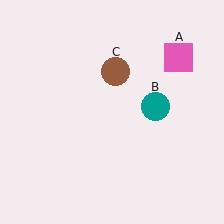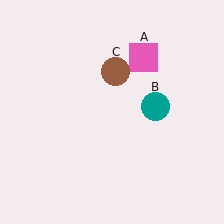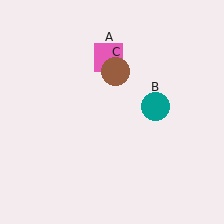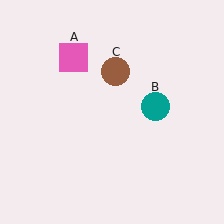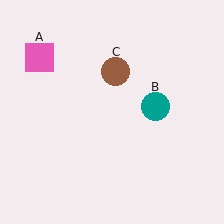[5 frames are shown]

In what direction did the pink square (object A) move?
The pink square (object A) moved left.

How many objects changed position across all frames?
1 object changed position: pink square (object A).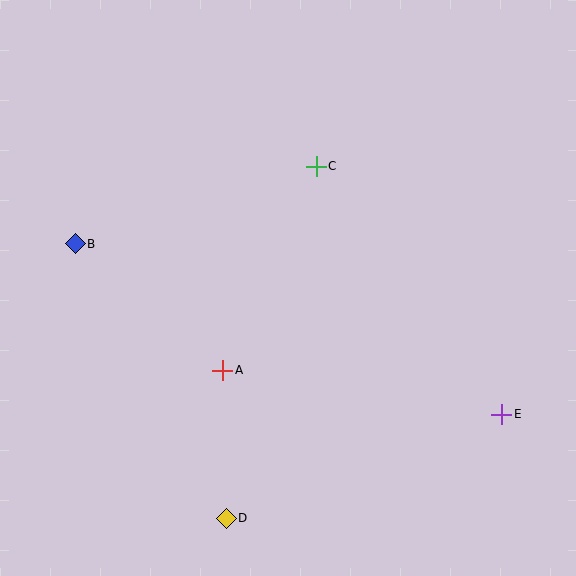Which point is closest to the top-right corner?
Point C is closest to the top-right corner.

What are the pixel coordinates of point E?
Point E is at (501, 414).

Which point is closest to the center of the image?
Point A at (223, 370) is closest to the center.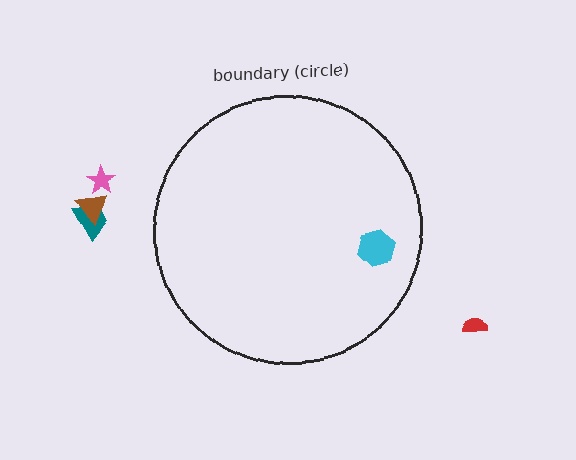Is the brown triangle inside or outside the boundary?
Outside.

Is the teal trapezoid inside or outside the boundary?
Outside.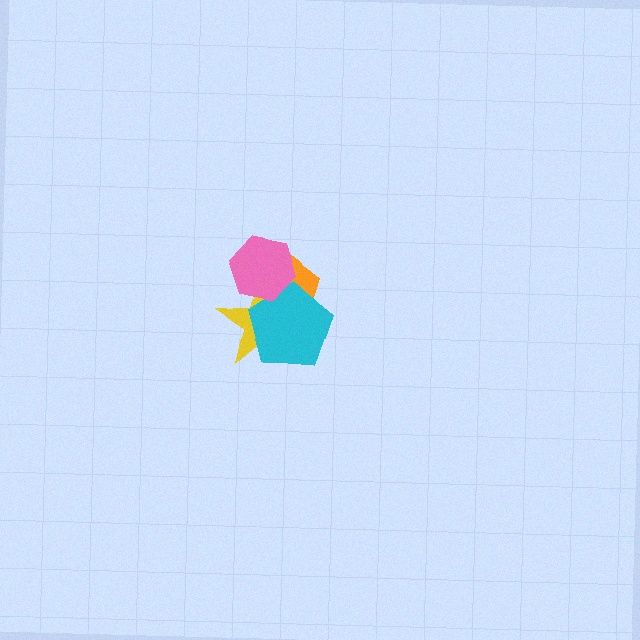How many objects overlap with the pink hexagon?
3 objects overlap with the pink hexagon.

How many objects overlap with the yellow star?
3 objects overlap with the yellow star.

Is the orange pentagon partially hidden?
Yes, it is partially covered by another shape.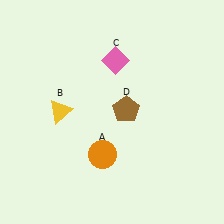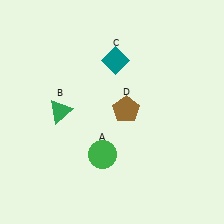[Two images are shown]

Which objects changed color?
A changed from orange to green. B changed from yellow to green. C changed from pink to teal.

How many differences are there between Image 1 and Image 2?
There are 3 differences between the two images.